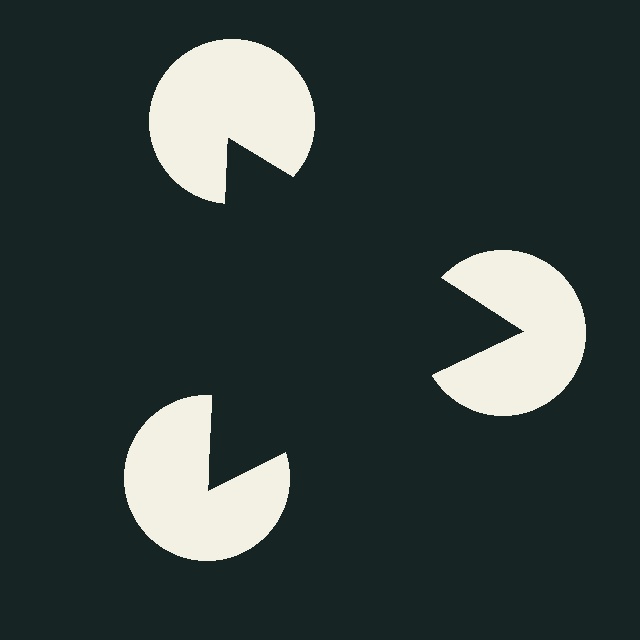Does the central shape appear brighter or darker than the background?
It typically appears slightly darker than the background, even though no actual brightness change is drawn.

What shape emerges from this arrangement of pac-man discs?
An illusory triangle — its edges are inferred from the aligned wedge cuts in the pac-man discs, not physically drawn.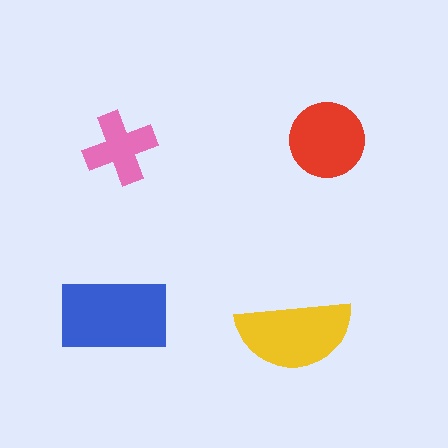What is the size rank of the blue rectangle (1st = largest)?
1st.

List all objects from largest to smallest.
The blue rectangle, the yellow semicircle, the red circle, the pink cross.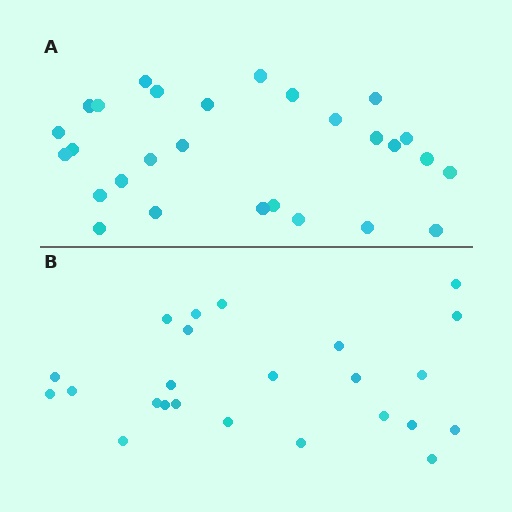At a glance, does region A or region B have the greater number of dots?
Region A (the top region) has more dots.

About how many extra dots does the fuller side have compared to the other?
Region A has about 4 more dots than region B.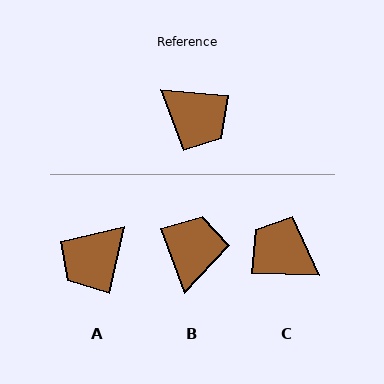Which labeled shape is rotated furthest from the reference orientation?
C, about 177 degrees away.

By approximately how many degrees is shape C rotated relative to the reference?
Approximately 177 degrees clockwise.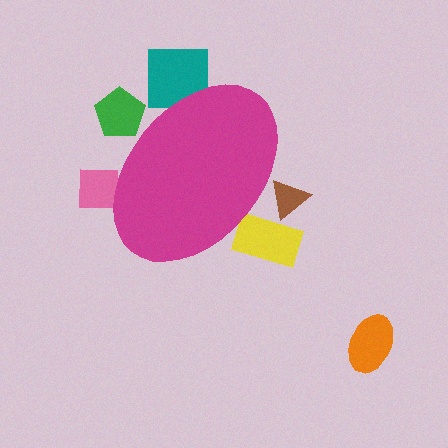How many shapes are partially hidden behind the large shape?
5 shapes are partially hidden.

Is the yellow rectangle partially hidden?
Yes, the yellow rectangle is partially hidden behind the magenta ellipse.